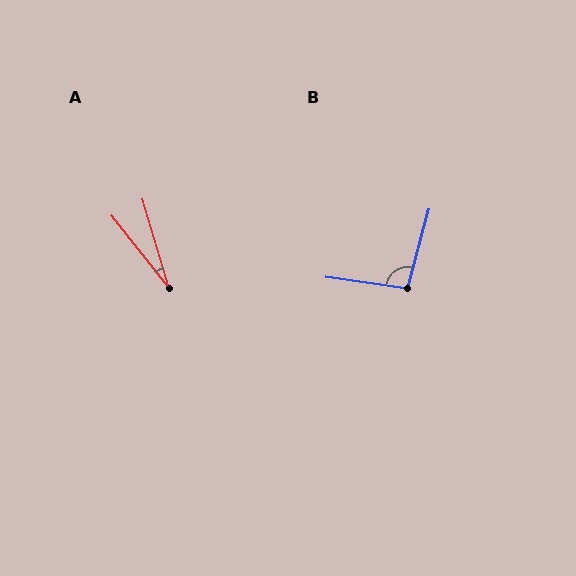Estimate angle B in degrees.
Approximately 97 degrees.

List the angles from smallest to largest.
A (22°), B (97°).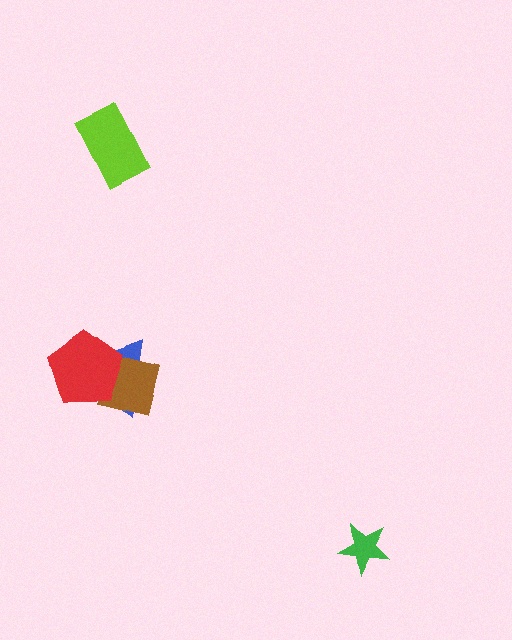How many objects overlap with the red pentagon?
2 objects overlap with the red pentagon.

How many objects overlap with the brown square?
2 objects overlap with the brown square.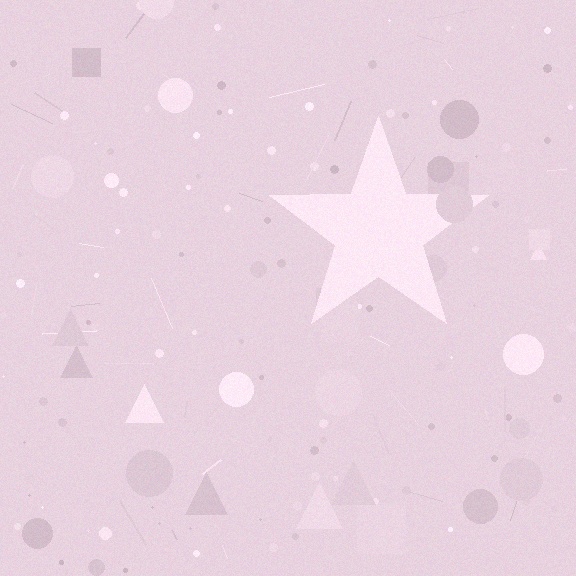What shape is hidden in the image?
A star is hidden in the image.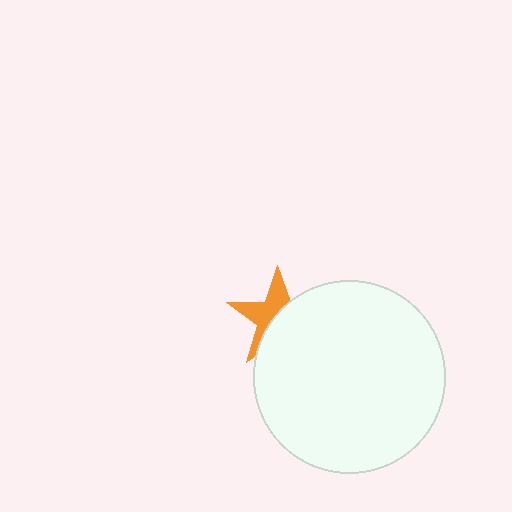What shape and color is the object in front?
The object in front is a white circle.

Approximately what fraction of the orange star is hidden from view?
Roughly 54% of the orange star is hidden behind the white circle.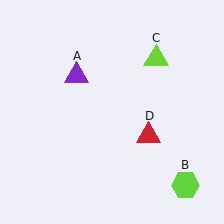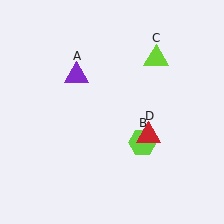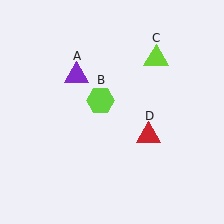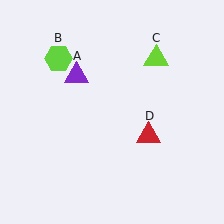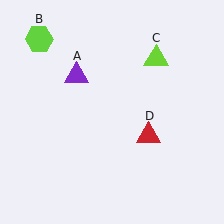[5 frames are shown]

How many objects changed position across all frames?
1 object changed position: lime hexagon (object B).